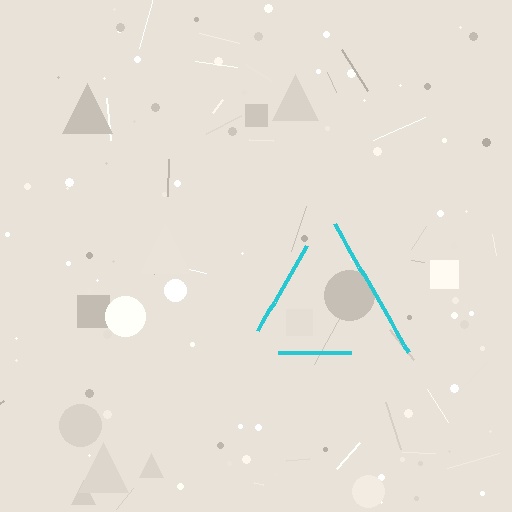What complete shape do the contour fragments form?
The contour fragments form a triangle.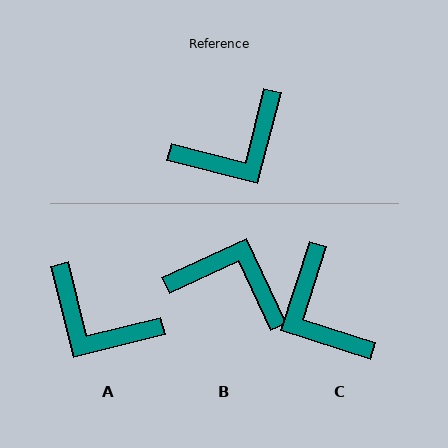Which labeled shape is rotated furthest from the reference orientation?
B, about 129 degrees away.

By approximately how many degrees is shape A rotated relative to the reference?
Approximately 62 degrees clockwise.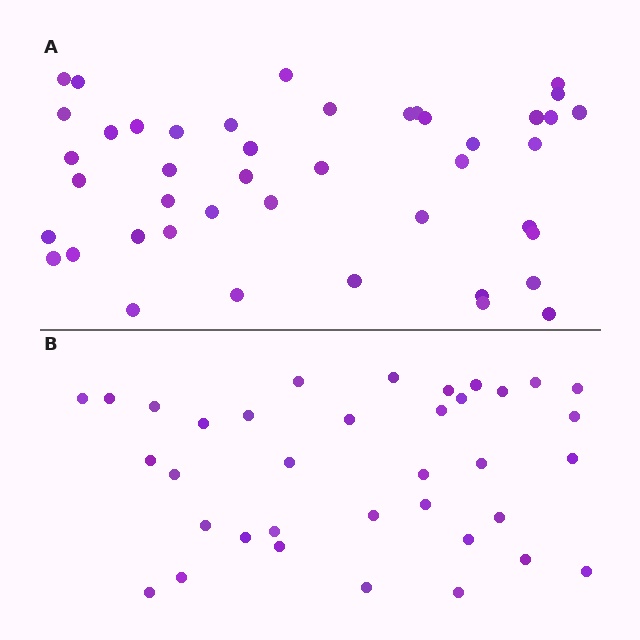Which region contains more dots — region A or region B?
Region A (the top region) has more dots.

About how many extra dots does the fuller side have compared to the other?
Region A has roughly 8 or so more dots than region B.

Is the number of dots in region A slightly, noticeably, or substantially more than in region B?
Region A has only slightly more — the two regions are fairly close. The ratio is roughly 1.2 to 1.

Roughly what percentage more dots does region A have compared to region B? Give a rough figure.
About 20% more.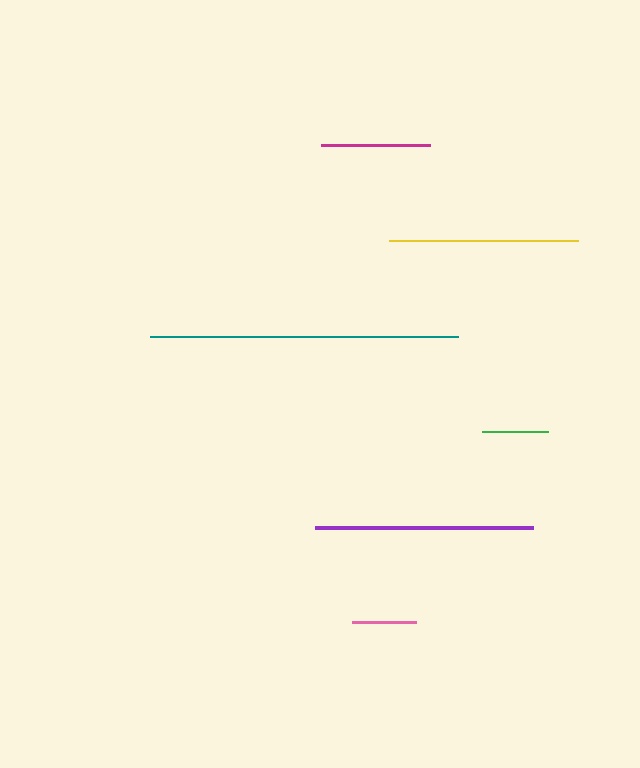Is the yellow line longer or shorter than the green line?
The yellow line is longer than the green line.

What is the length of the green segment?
The green segment is approximately 66 pixels long.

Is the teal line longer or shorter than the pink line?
The teal line is longer than the pink line.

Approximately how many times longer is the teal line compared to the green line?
The teal line is approximately 4.7 times the length of the green line.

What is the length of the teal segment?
The teal segment is approximately 309 pixels long.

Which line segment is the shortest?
The pink line is the shortest at approximately 64 pixels.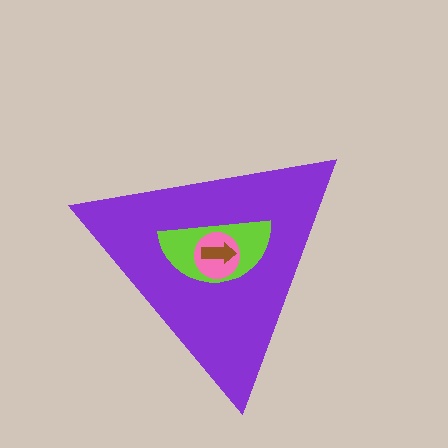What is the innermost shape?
The brown arrow.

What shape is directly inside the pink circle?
The brown arrow.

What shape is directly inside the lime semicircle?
The pink circle.